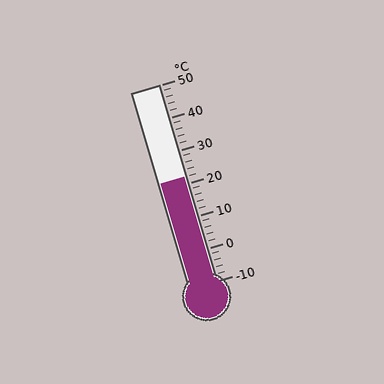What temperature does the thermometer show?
The thermometer shows approximately 22°C.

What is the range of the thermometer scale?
The thermometer scale ranges from -10°C to 50°C.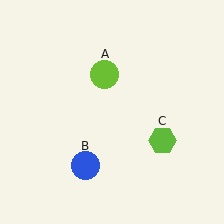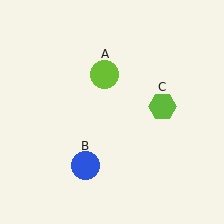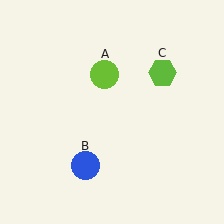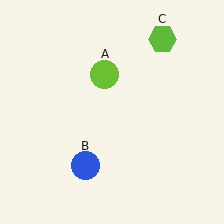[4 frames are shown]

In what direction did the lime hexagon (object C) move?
The lime hexagon (object C) moved up.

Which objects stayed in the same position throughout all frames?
Lime circle (object A) and blue circle (object B) remained stationary.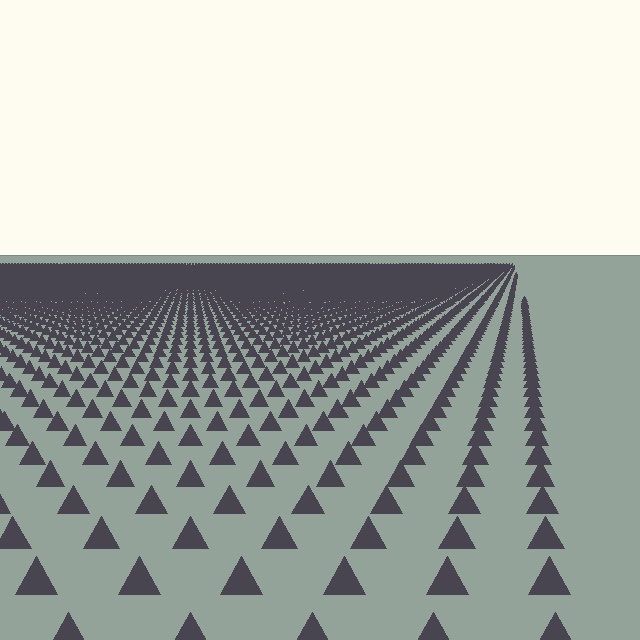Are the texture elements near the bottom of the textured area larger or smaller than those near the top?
Larger. Near the bottom, elements are closer to the viewer and appear at a bigger on-screen size.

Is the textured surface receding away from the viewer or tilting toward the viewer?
The surface is receding away from the viewer. Texture elements get smaller and denser toward the top.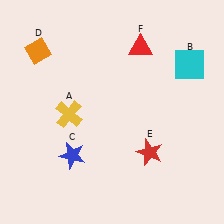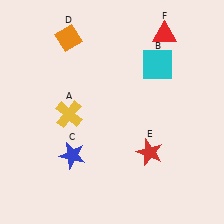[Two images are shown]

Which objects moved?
The objects that moved are: the cyan square (B), the orange diamond (D), the red triangle (F).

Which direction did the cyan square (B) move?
The cyan square (B) moved left.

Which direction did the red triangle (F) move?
The red triangle (F) moved right.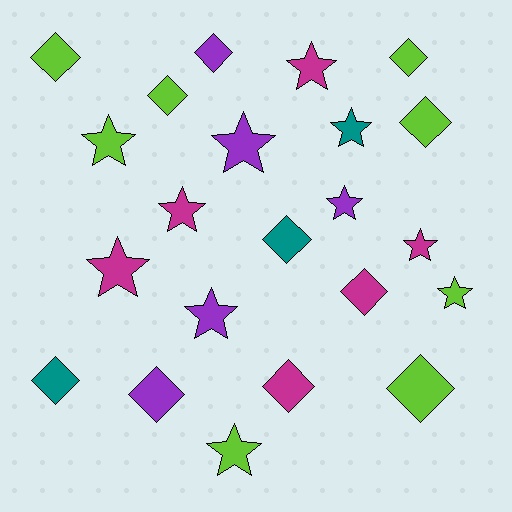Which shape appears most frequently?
Star, with 11 objects.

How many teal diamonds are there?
There are 2 teal diamonds.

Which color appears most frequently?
Lime, with 8 objects.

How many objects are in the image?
There are 22 objects.